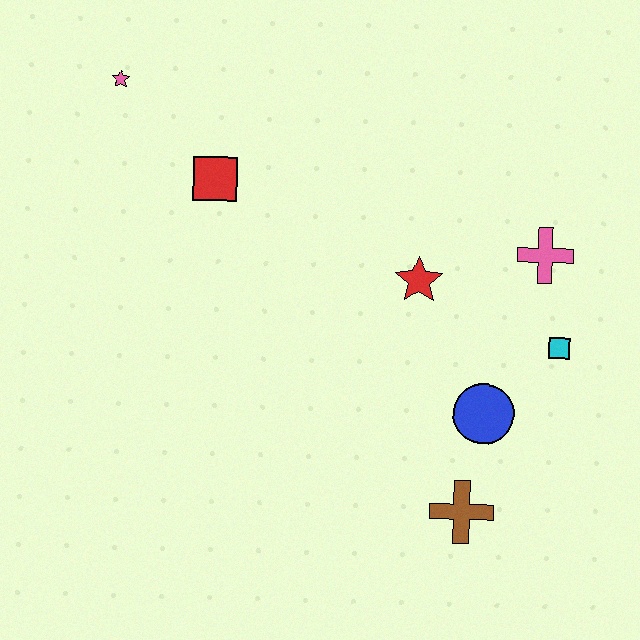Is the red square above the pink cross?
Yes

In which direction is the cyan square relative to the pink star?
The cyan square is to the right of the pink star.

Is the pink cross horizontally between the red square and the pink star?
No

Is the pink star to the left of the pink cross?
Yes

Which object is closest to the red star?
The pink cross is closest to the red star.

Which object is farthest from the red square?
The brown cross is farthest from the red square.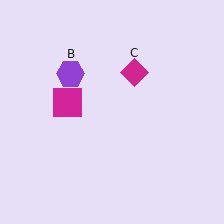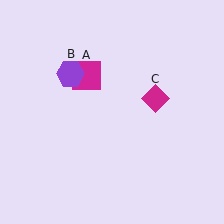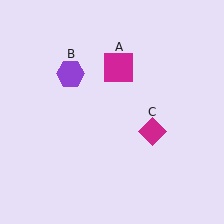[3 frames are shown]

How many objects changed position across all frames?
2 objects changed position: magenta square (object A), magenta diamond (object C).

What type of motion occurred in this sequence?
The magenta square (object A), magenta diamond (object C) rotated clockwise around the center of the scene.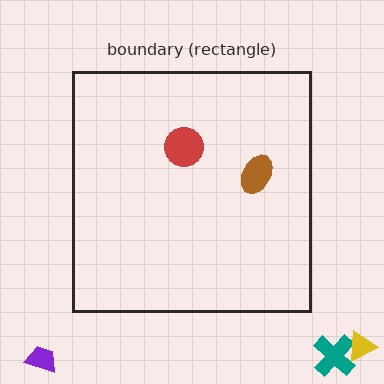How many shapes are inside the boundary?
2 inside, 3 outside.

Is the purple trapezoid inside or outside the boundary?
Outside.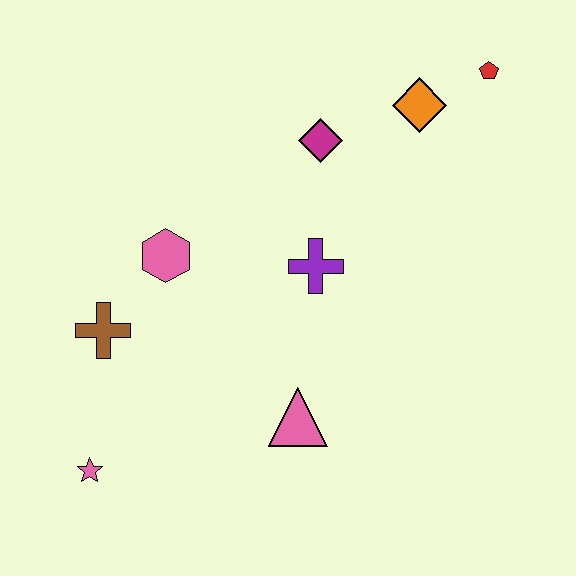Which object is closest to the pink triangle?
The purple cross is closest to the pink triangle.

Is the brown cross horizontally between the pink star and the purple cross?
Yes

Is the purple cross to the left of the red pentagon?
Yes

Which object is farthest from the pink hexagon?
The red pentagon is farthest from the pink hexagon.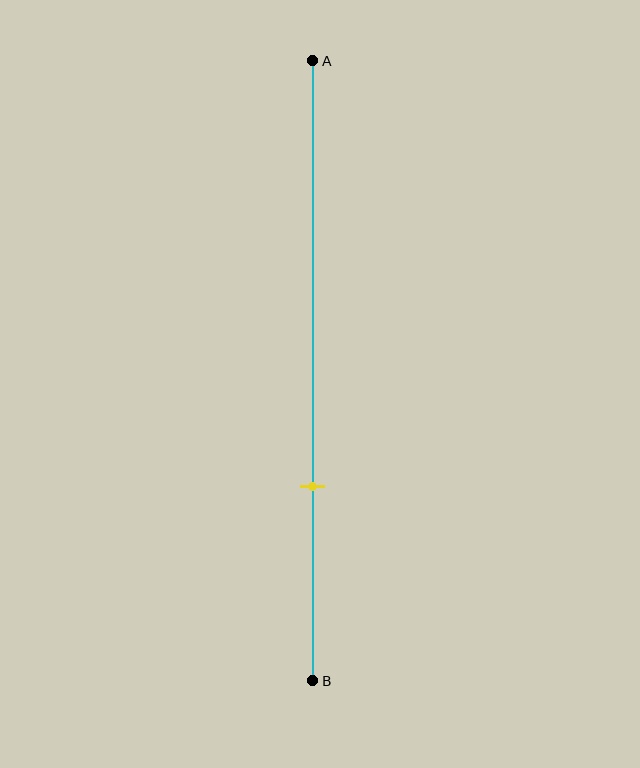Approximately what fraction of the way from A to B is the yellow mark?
The yellow mark is approximately 70% of the way from A to B.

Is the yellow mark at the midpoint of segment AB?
No, the mark is at about 70% from A, not at the 50% midpoint.